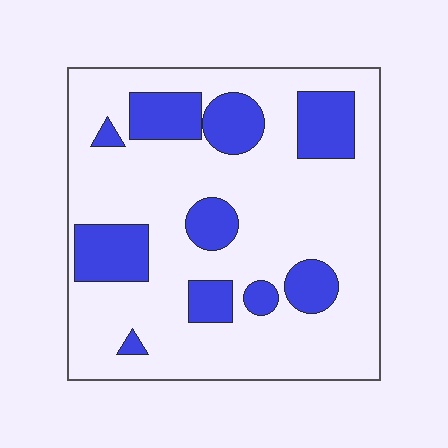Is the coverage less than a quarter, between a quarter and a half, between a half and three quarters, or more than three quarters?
Less than a quarter.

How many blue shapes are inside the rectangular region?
10.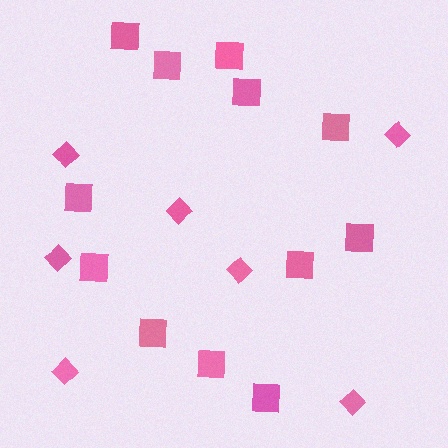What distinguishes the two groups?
There are 2 groups: one group of diamonds (7) and one group of squares (12).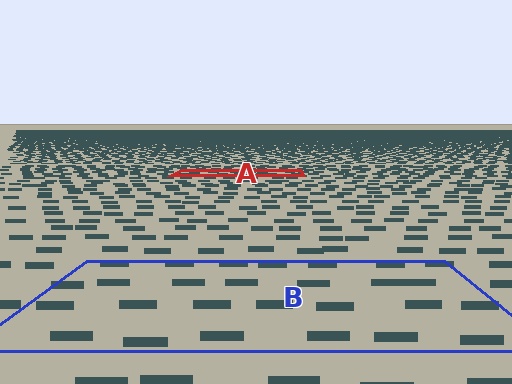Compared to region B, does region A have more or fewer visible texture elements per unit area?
Region A has more texture elements per unit area — they are packed more densely because it is farther away.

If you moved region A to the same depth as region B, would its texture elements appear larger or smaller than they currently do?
They would appear larger. At a closer depth, the same texture elements are projected at a bigger on-screen size.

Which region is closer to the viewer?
Region B is closer. The texture elements there are larger and more spread out.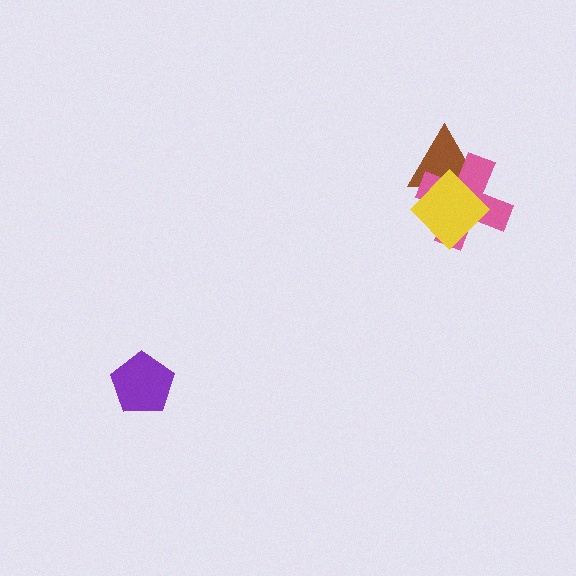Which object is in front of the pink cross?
The yellow diamond is in front of the pink cross.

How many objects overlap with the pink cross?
2 objects overlap with the pink cross.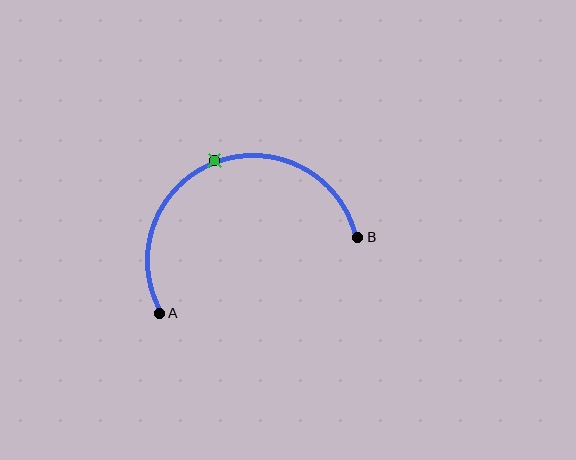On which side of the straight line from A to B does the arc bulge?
The arc bulges above the straight line connecting A and B.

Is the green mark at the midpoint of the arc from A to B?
Yes. The green mark lies on the arc at equal arc-length from both A and B — it is the arc midpoint.